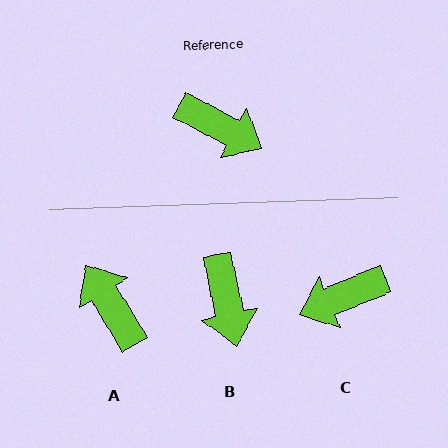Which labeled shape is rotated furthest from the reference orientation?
A, about 149 degrees away.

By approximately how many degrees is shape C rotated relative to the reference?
Approximately 130 degrees clockwise.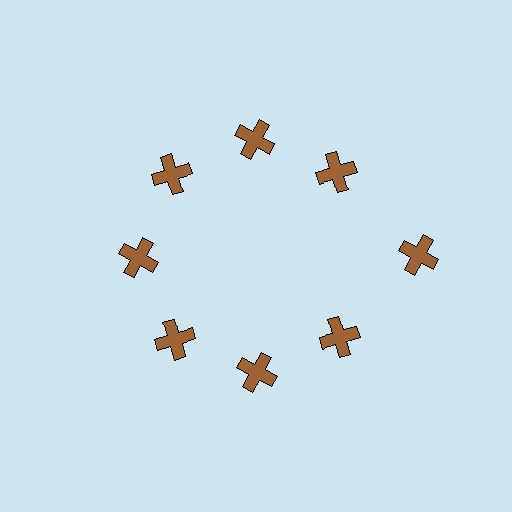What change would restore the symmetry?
The symmetry would be restored by moving it inward, back onto the ring so that all 8 crosses sit at equal angles and equal distance from the center.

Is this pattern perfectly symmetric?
No. The 8 brown crosses are arranged in a ring, but one element near the 3 o'clock position is pushed outward from the center, breaking the 8-fold rotational symmetry.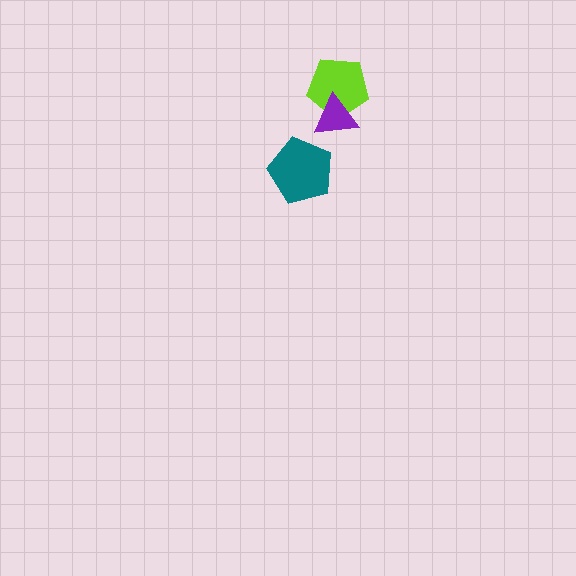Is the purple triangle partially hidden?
No, no other shape covers it.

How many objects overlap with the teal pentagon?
0 objects overlap with the teal pentagon.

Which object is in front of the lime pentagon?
The purple triangle is in front of the lime pentagon.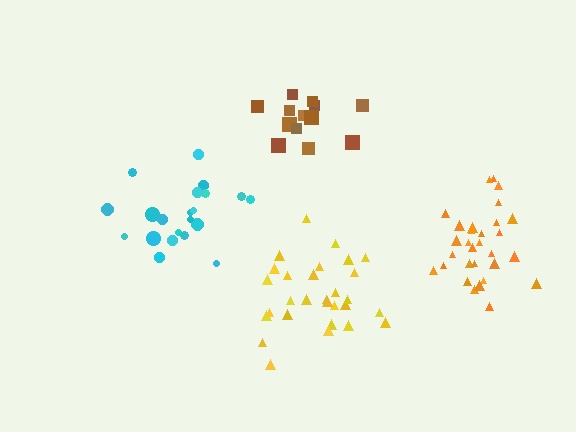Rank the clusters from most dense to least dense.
orange, brown, yellow, cyan.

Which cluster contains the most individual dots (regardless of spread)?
Orange (30).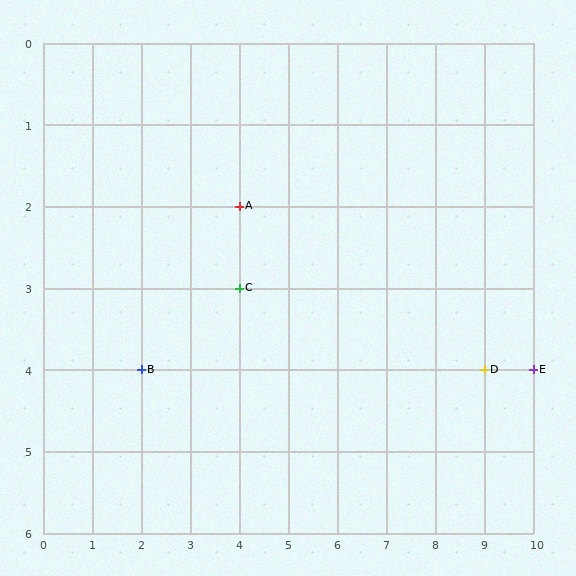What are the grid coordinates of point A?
Point A is at grid coordinates (4, 2).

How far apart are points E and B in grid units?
Points E and B are 8 columns apart.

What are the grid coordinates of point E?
Point E is at grid coordinates (10, 4).